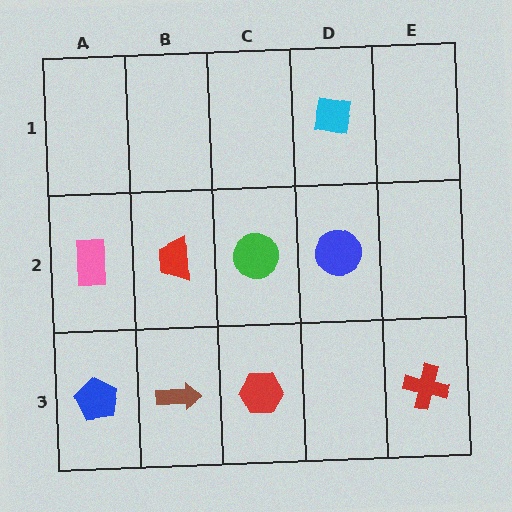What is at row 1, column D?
A cyan square.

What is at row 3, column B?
A brown arrow.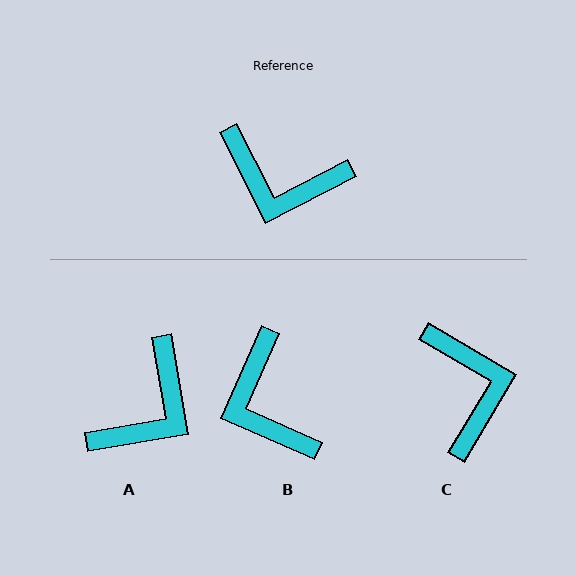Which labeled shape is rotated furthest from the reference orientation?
C, about 122 degrees away.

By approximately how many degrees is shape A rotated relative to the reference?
Approximately 73 degrees counter-clockwise.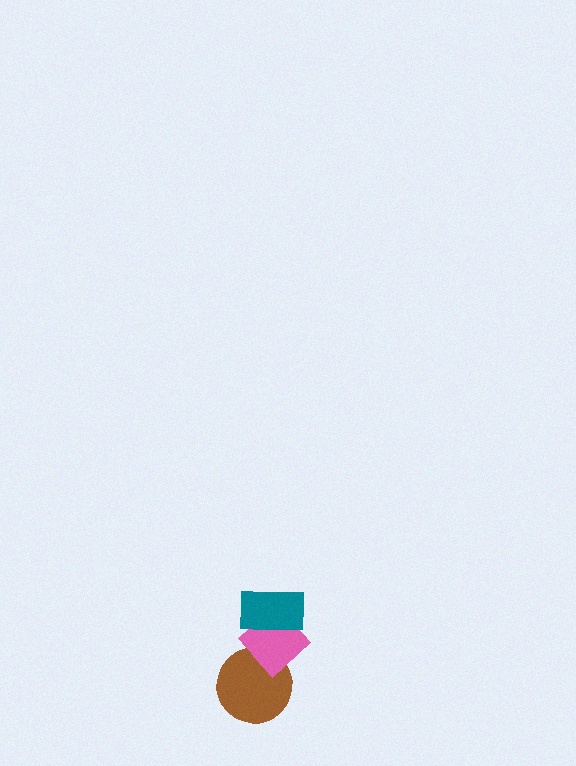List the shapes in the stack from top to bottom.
From top to bottom: the teal rectangle, the pink diamond, the brown circle.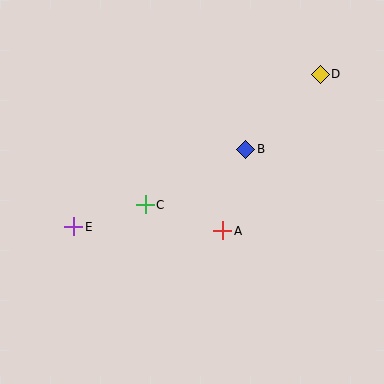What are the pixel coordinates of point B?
Point B is at (246, 149).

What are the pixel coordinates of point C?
Point C is at (145, 205).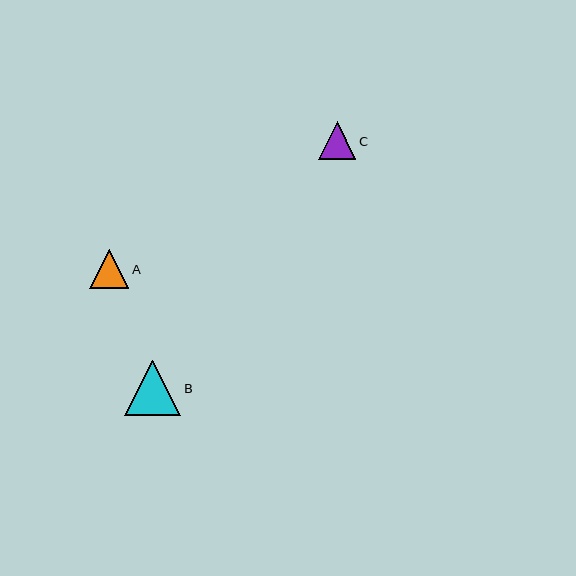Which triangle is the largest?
Triangle B is the largest with a size of approximately 56 pixels.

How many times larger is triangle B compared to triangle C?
Triangle B is approximately 1.5 times the size of triangle C.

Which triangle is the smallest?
Triangle C is the smallest with a size of approximately 37 pixels.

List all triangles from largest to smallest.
From largest to smallest: B, A, C.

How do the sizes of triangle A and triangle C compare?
Triangle A and triangle C are approximately the same size.